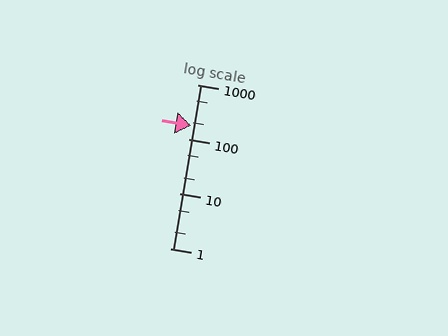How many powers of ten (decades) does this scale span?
The scale spans 3 decades, from 1 to 1000.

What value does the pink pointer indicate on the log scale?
The pointer indicates approximately 180.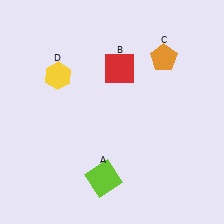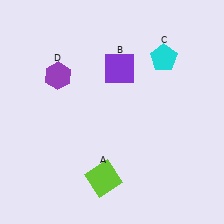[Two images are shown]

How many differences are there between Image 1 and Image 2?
There are 3 differences between the two images.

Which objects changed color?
B changed from red to purple. C changed from orange to cyan. D changed from yellow to purple.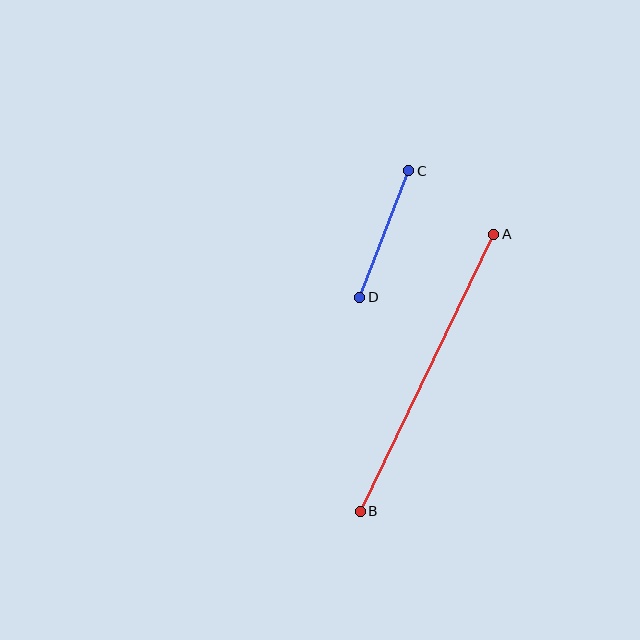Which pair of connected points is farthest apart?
Points A and B are farthest apart.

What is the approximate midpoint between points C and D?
The midpoint is at approximately (384, 234) pixels.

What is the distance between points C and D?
The distance is approximately 136 pixels.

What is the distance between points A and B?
The distance is approximately 307 pixels.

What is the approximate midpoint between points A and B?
The midpoint is at approximately (427, 373) pixels.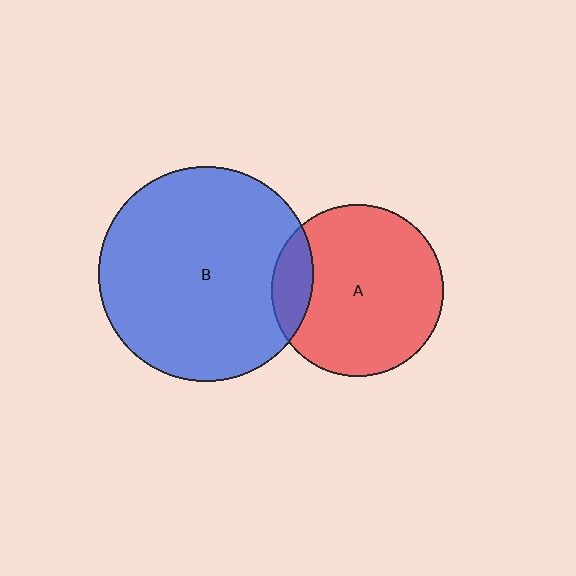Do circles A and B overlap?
Yes.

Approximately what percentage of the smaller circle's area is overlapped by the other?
Approximately 15%.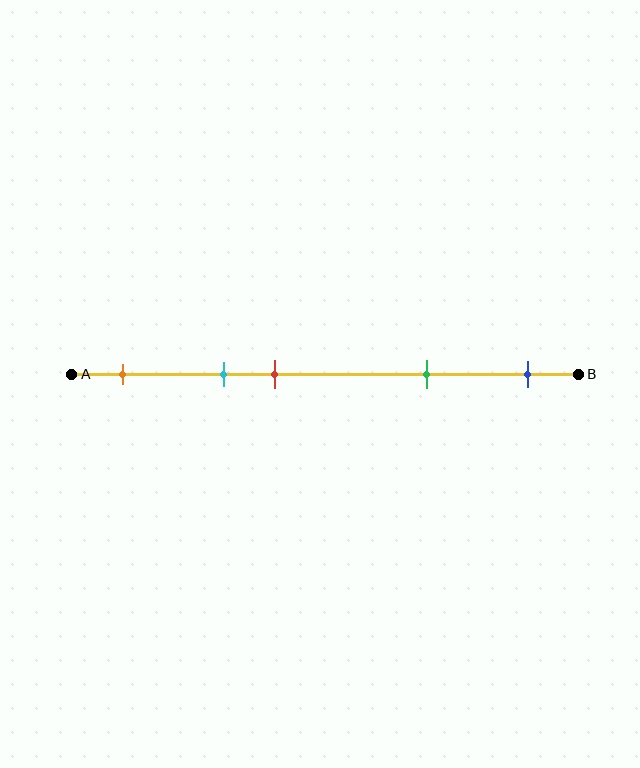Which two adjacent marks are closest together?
The cyan and red marks are the closest adjacent pair.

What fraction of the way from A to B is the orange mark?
The orange mark is approximately 10% (0.1) of the way from A to B.